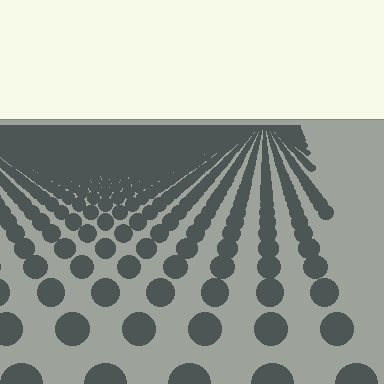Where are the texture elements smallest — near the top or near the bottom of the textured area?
Near the top.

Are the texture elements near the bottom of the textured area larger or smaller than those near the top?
Larger. Near the bottom, elements are closer to the viewer and appear at a bigger on-screen size.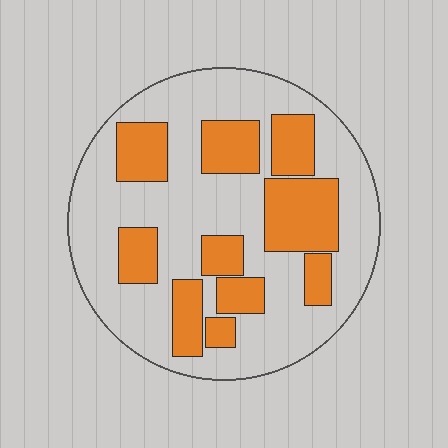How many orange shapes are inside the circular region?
10.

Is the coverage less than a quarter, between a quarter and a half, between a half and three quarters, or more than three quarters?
Between a quarter and a half.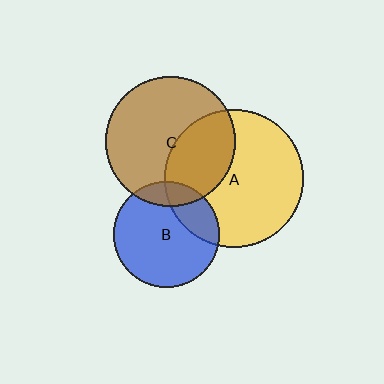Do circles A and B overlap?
Yes.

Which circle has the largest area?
Circle A (yellow).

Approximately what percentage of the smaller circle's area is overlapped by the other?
Approximately 25%.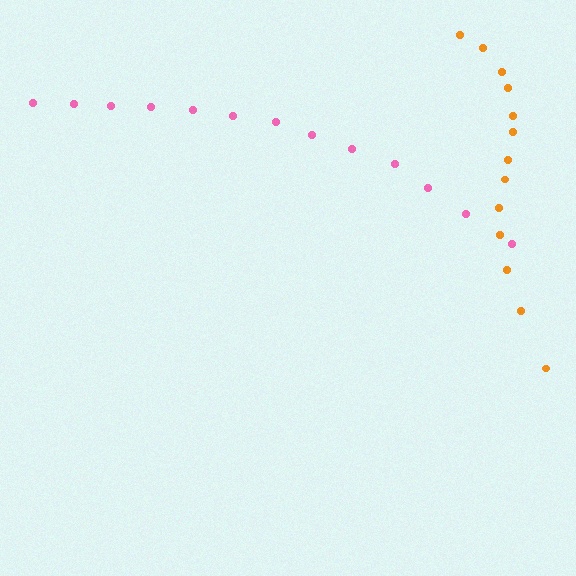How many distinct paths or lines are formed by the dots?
There are 2 distinct paths.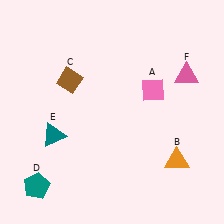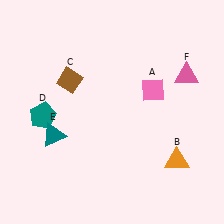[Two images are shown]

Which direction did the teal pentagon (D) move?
The teal pentagon (D) moved up.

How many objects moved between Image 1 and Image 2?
1 object moved between the two images.